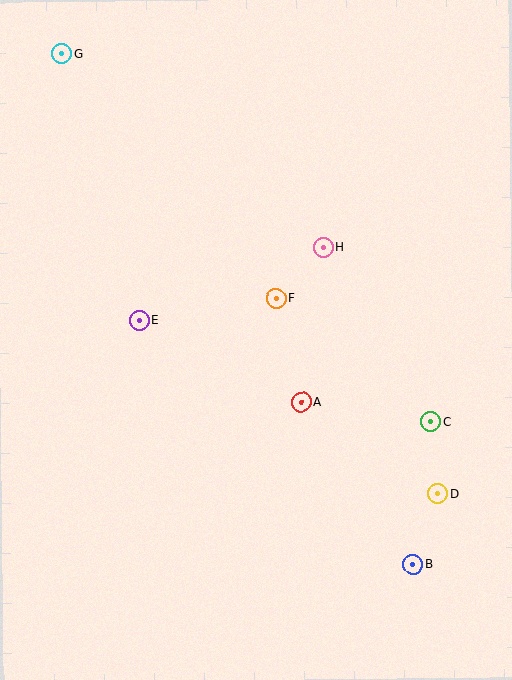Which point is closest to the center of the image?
Point F at (276, 298) is closest to the center.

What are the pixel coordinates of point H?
Point H is at (323, 248).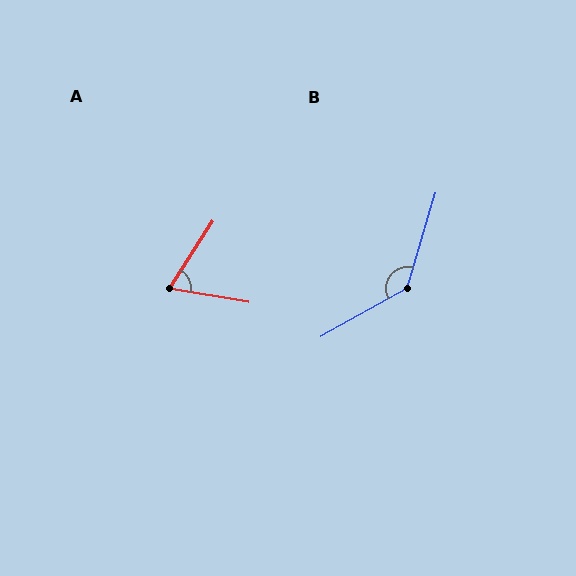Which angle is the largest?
B, at approximately 136 degrees.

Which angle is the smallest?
A, at approximately 67 degrees.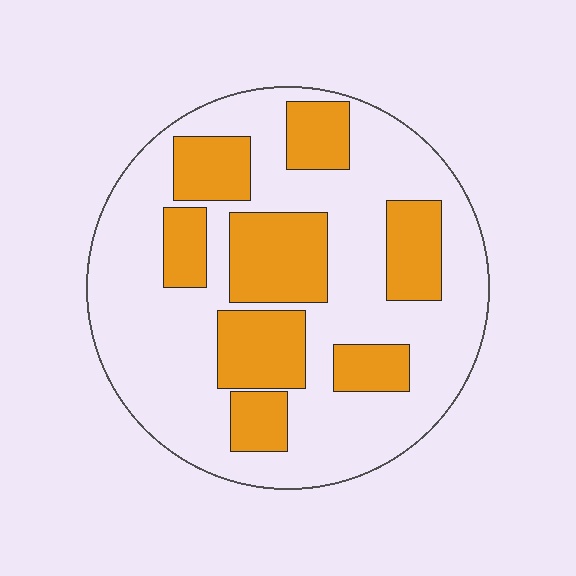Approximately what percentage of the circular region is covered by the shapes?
Approximately 35%.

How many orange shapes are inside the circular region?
8.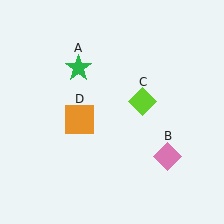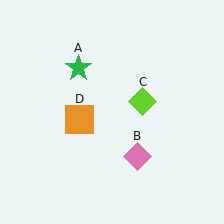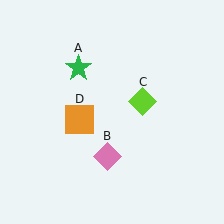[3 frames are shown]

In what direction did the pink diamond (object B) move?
The pink diamond (object B) moved left.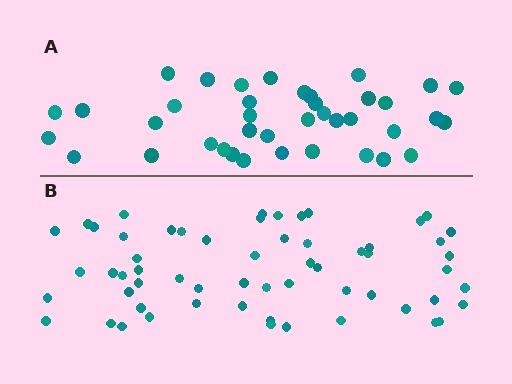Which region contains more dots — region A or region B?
Region B (the bottom region) has more dots.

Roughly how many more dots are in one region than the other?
Region B has approximately 20 more dots than region A.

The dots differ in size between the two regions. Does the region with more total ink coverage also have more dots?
No. Region A has more total ink coverage because its dots are larger, but region B actually contains more individual dots. Total area can be misleading — the number of items is what matters here.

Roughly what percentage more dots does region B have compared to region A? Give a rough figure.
About 50% more.